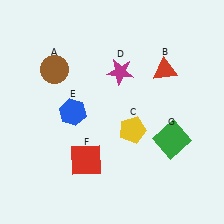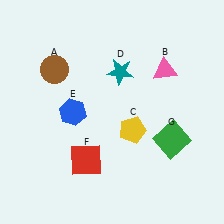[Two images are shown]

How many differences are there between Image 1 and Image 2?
There are 2 differences between the two images.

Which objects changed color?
B changed from red to pink. D changed from magenta to teal.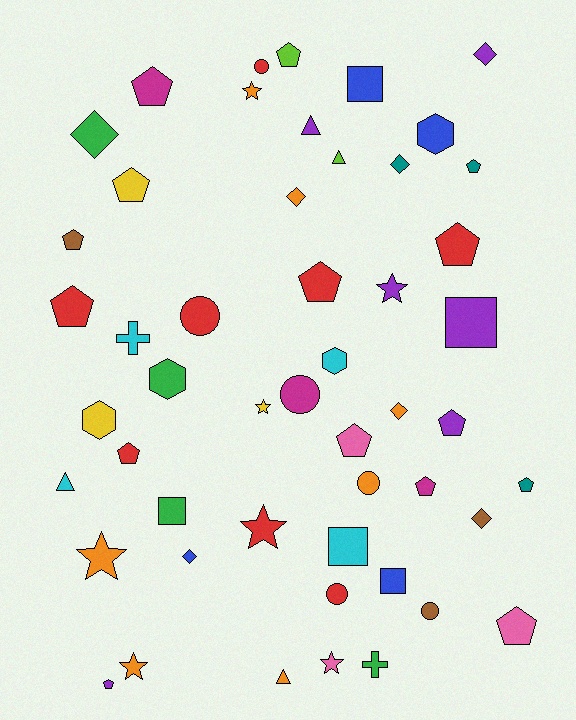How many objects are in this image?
There are 50 objects.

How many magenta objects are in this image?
There are 3 magenta objects.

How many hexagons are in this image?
There are 4 hexagons.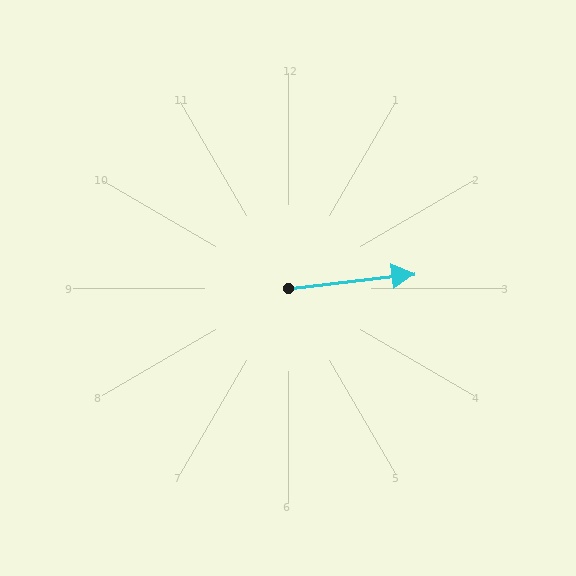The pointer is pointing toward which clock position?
Roughly 3 o'clock.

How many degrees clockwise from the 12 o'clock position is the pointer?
Approximately 83 degrees.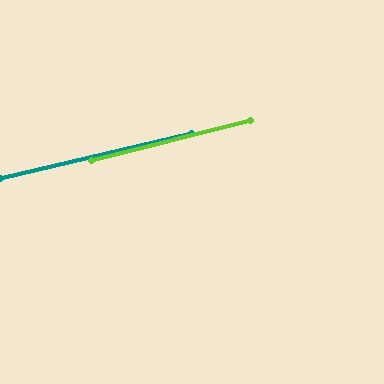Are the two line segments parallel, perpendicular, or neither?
Parallel — their directions differ by only 0.8°.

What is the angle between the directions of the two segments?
Approximately 1 degree.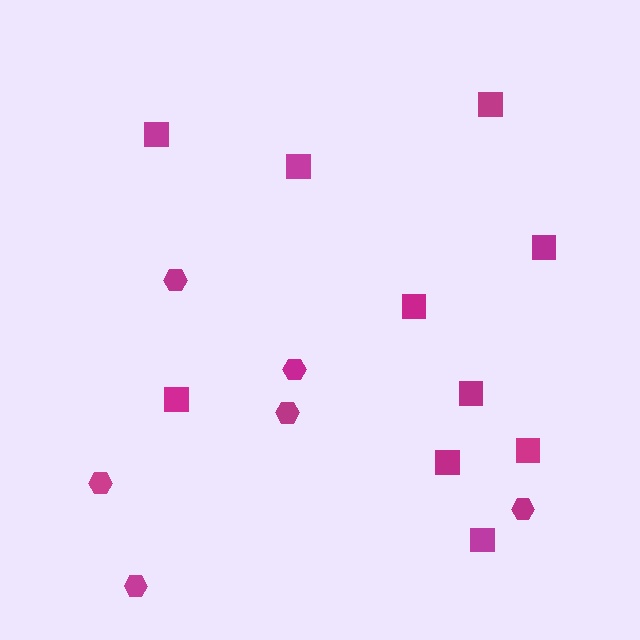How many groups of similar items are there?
There are 2 groups: one group of hexagons (6) and one group of squares (10).